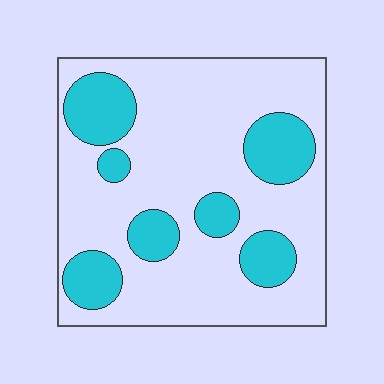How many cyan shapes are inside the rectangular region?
7.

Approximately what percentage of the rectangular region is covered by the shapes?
Approximately 25%.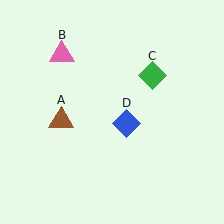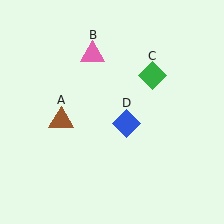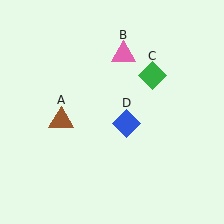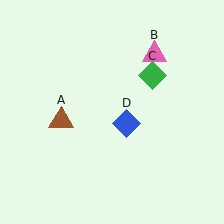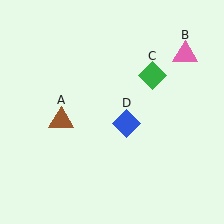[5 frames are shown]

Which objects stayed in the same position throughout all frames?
Brown triangle (object A) and green diamond (object C) and blue diamond (object D) remained stationary.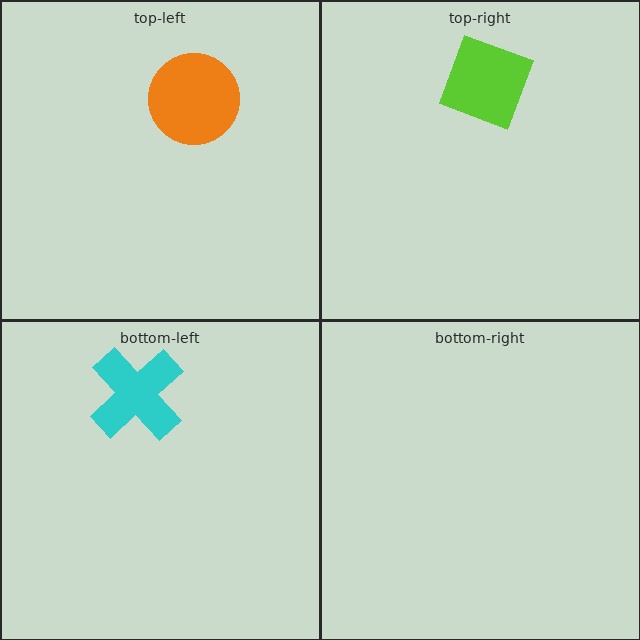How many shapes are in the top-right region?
1.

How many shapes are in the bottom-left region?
1.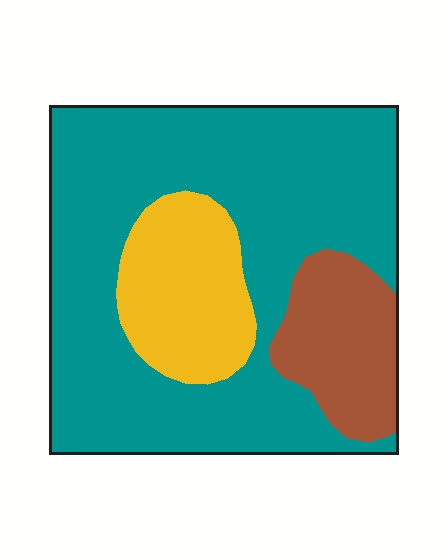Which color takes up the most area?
Teal, at roughly 70%.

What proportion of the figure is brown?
Brown covers around 15% of the figure.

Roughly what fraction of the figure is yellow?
Yellow takes up about one sixth (1/6) of the figure.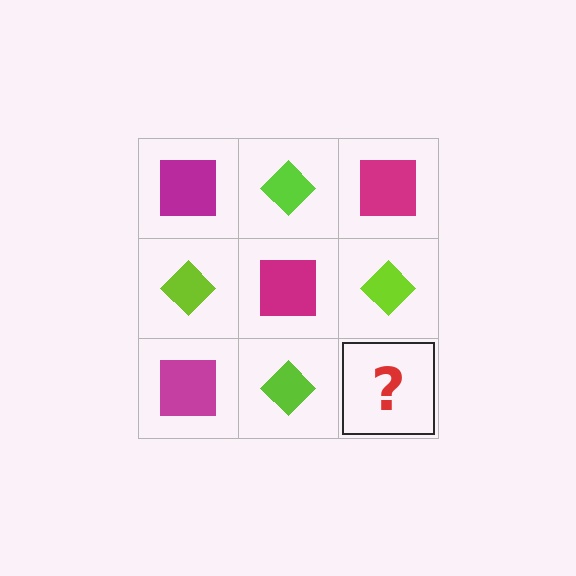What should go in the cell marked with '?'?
The missing cell should contain a magenta square.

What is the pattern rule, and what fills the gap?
The rule is that it alternates magenta square and lime diamond in a checkerboard pattern. The gap should be filled with a magenta square.